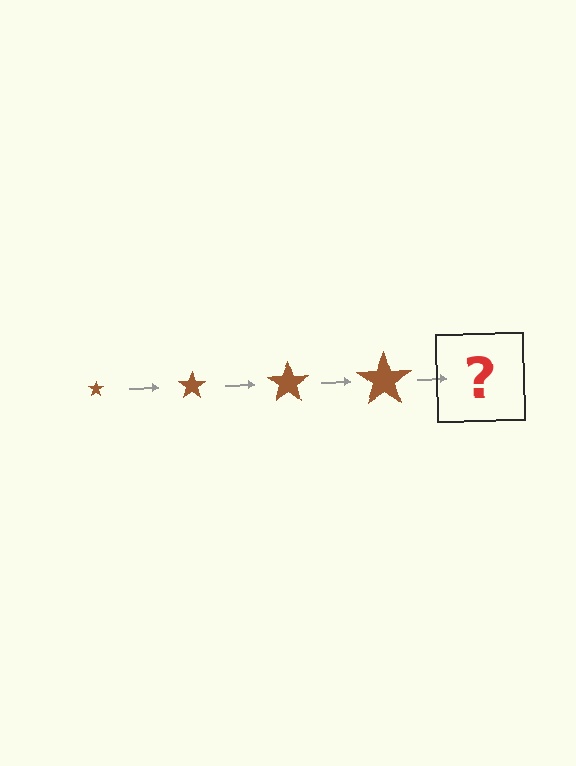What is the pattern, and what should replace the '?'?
The pattern is that the star gets progressively larger each step. The '?' should be a brown star, larger than the previous one.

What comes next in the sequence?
The next element should be a brown star, larger than the previous one.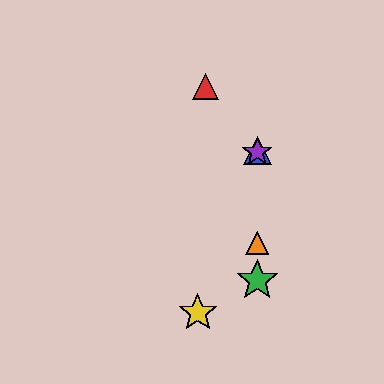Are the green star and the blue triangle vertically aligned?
Yes, both are at x≈257.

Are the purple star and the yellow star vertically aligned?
No, the purple star is at x≈257 and the yellow star is at x≈198.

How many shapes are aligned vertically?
4 shapes (the blue triangle, the green star, the purple star, the orange triangle) are aligned vertically.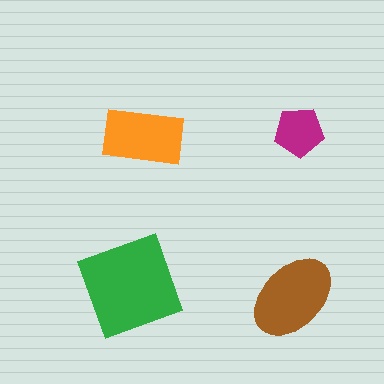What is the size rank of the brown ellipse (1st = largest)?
2nd.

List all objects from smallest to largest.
The magenta pentagon, the orange rectangle, the brown ellipse, the green square.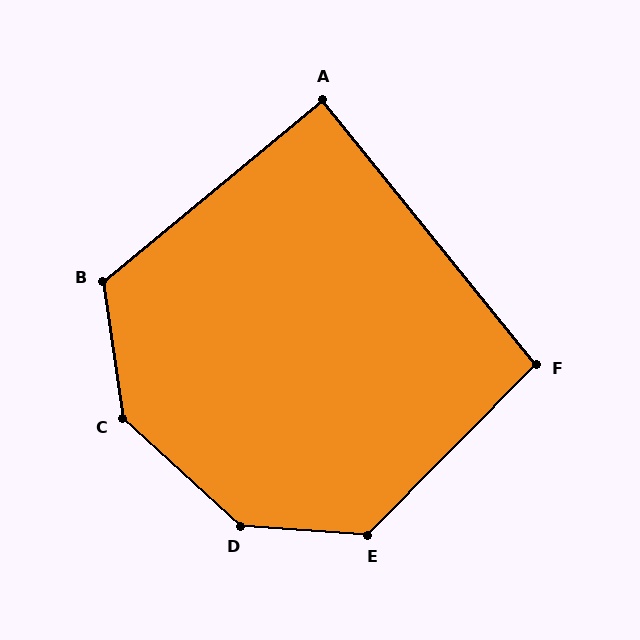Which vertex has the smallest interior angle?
A, at approximately 89 degrees.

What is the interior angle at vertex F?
Approximately 97 degrees (obtuse).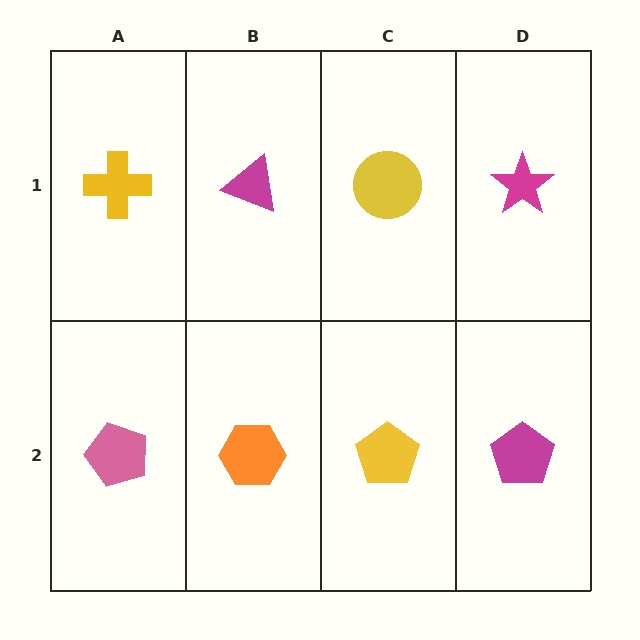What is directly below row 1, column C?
A yellow pentagon.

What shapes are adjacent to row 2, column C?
A yellow circle (row 1, column C), an orange hexagon (row 2, column B), a magenta pentagon (row 2, column D).